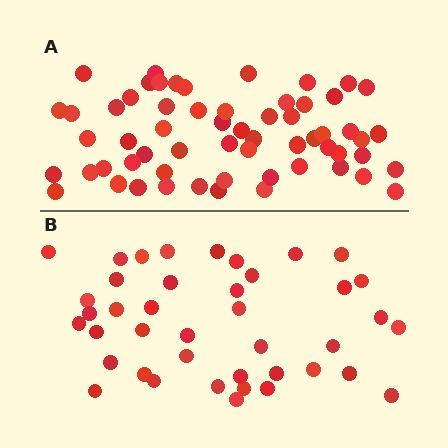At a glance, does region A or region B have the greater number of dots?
Region A (the top region) has more dots.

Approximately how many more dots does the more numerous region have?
Region A has approximately 20 more dots than region B.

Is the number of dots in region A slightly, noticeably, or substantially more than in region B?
Region A has substantially more. The ratio is roughly 1.5 to 1.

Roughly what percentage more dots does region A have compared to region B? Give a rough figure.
About 45% more.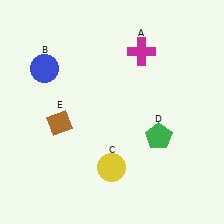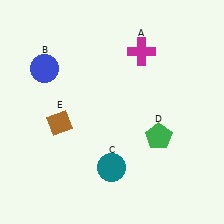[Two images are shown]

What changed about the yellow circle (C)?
In Image 1, C is yellow. In Image 2, it changed to teal.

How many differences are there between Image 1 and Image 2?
There is 1 difference between the two images.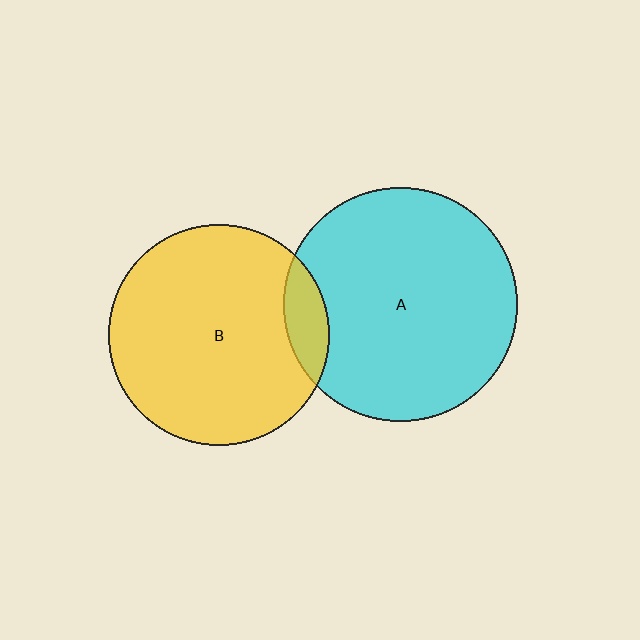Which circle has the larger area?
Circle A (cyan).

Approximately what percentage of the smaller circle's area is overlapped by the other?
Approximately 10%.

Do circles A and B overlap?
Yes.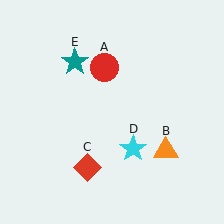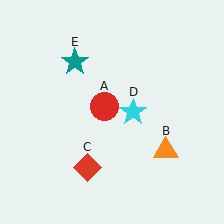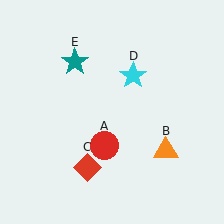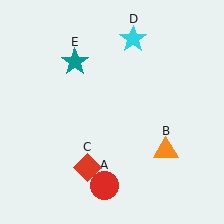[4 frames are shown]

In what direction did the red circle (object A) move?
The red circle (object A) moved down.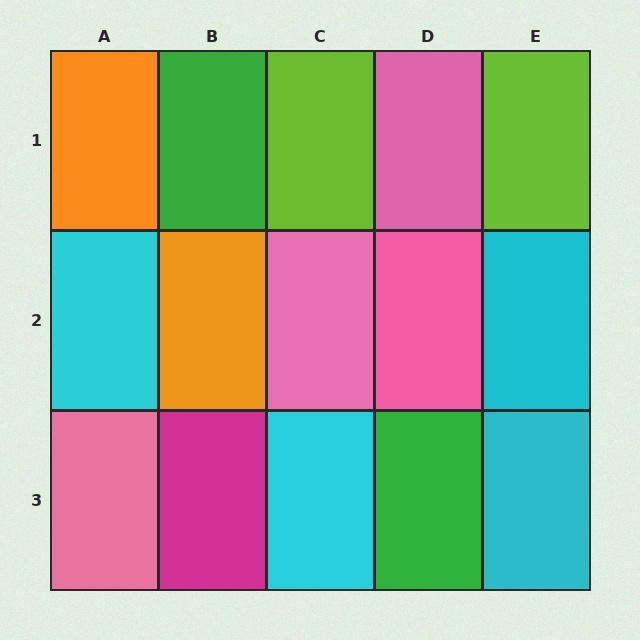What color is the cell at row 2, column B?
Orange.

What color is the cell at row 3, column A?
Pink.